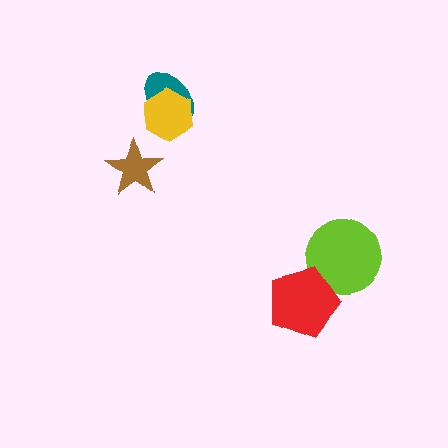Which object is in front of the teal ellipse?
The yellow hexagon is in front of the teal ellipse.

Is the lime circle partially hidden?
Yes, it is partially covered by another shape.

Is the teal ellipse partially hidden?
Yes, it is partially covered by another shape.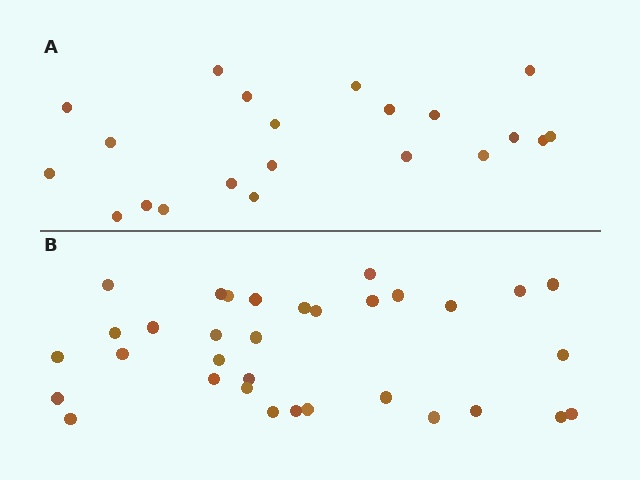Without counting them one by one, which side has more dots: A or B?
Region B (the bottom region) has more dots.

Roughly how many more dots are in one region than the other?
Region B has roughly 12 or so more dots than region A.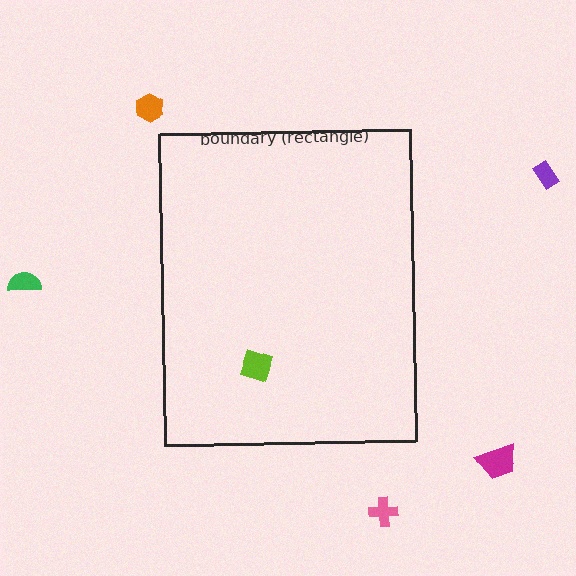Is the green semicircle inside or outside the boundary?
Outside.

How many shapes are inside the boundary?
1 inside, 5 outside.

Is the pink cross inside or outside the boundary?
Outside.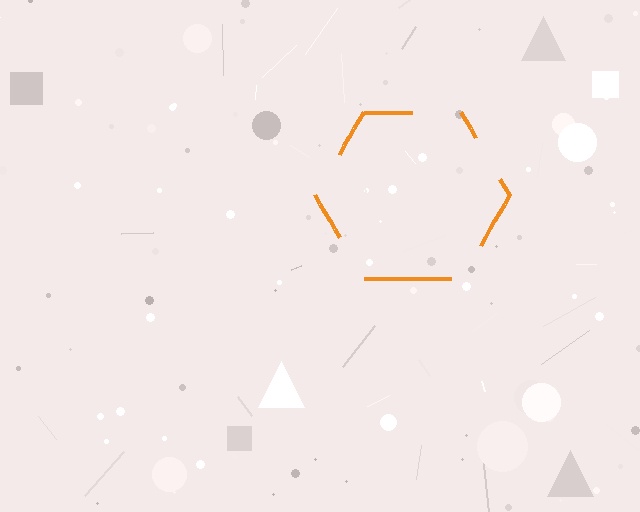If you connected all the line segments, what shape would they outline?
They would outline a hexagon.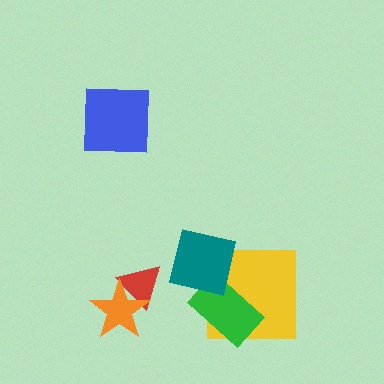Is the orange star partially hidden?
No, no other shape covers it.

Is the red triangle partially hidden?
Yes, it is partially covered by another shape.